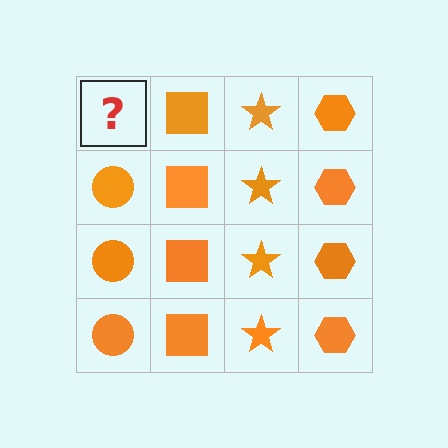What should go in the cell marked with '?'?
The missing cell should contain an orange circle.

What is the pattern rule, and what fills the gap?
The rule is that each column has a consistent shape. The gap should be filled with an orange circle.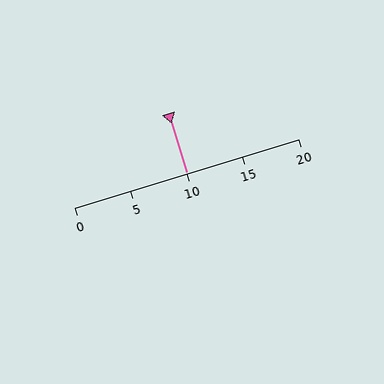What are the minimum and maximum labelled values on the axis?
The axis runs from 0 to 20.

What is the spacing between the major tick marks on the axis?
The major ticks are spaced 5 apart.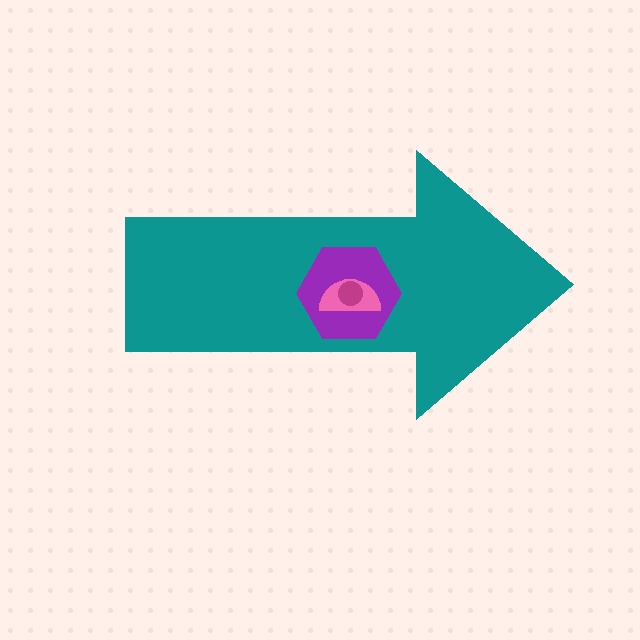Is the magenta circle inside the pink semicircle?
Yes.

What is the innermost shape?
The magenta circle.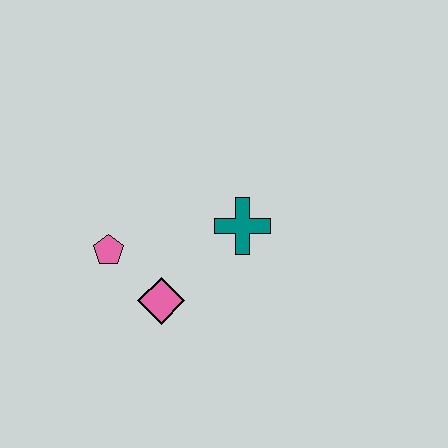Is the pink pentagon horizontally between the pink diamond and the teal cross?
No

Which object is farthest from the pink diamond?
The teal cross is farthest from the pink diamond.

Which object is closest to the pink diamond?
The pink pentagon is closest to the pink diamond.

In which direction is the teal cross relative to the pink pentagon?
The teal cross is to the right of the pink pentagon.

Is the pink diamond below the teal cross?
Yes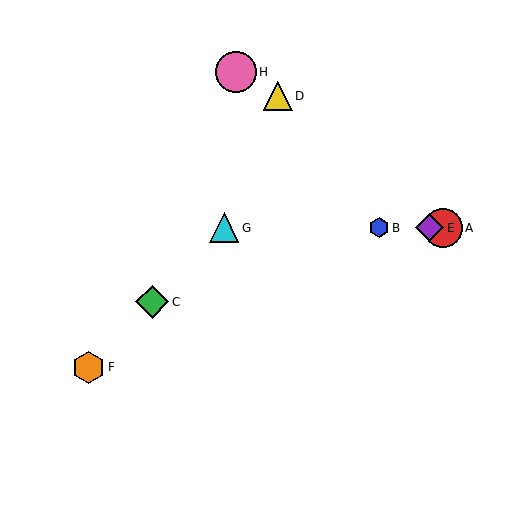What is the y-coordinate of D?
Object D is at y≈96.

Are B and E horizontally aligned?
Yes, both are at y≈228.